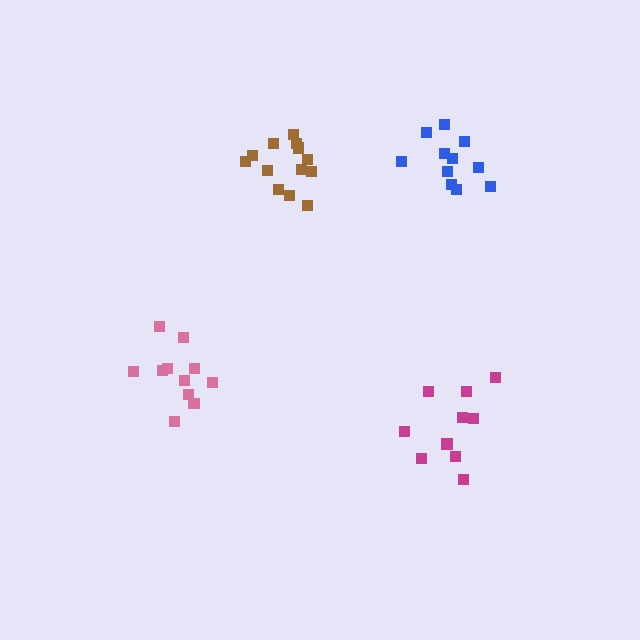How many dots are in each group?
Group 1: 10 dots, Group 2: 13 dots, Group 3: 11 dots, Group 4: 11 dots (45 total).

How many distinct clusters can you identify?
There are 4 distinct clusters.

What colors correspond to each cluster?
The clusters are colored: magenta, brown, blue, pink.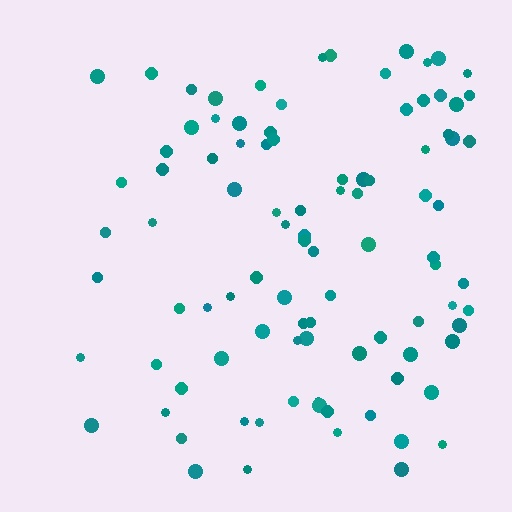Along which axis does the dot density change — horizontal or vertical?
Horizontal.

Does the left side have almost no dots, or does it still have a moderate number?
Still a moderate number, just noticeably fewer than the right.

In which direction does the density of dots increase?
From left to right, with the right side densest.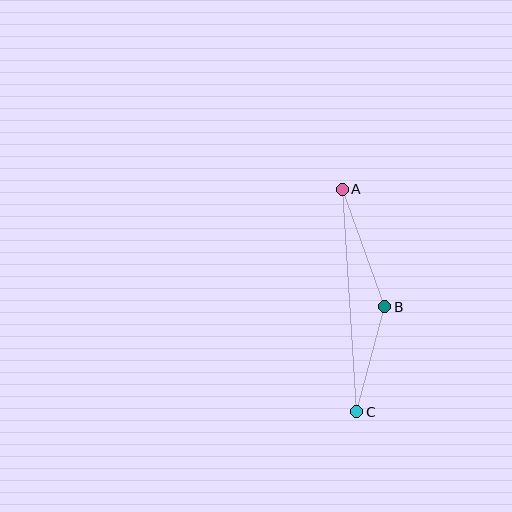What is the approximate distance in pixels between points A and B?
The distance between A and B is approximately 125 pixels.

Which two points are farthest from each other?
Points A and C are farthest from each other.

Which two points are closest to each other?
Points B and C are closest to each other.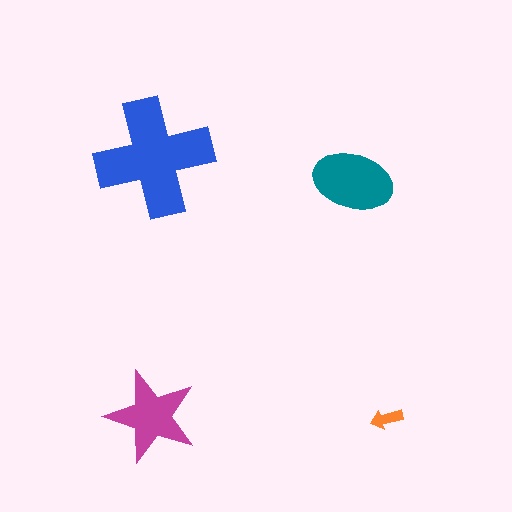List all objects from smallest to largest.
The orange arrow, the magenta star, the teal ellipse, the blue cross.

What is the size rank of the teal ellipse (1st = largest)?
2nd.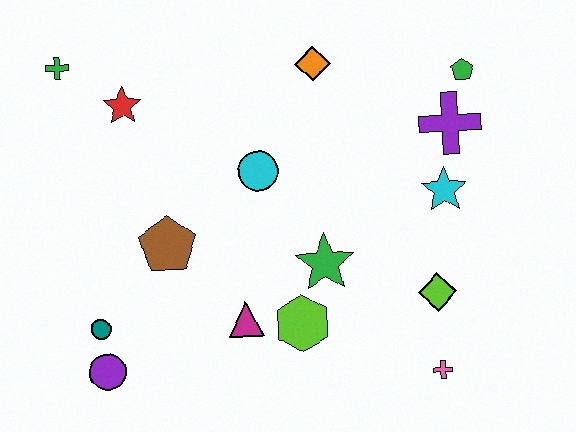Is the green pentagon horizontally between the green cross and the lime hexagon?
No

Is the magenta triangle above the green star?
No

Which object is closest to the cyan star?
The purple cross is closest to the cyan star.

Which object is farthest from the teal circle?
The green pentagon is farthest from the teal circle.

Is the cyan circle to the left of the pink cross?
Yes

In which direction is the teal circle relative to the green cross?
The teal circle is below the green cross.